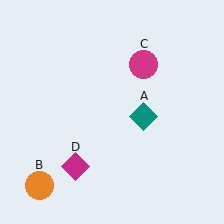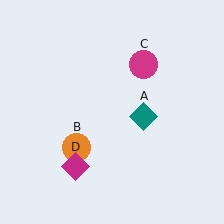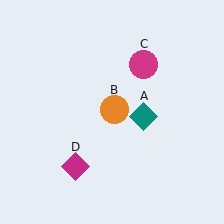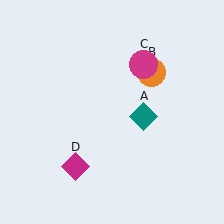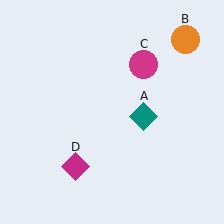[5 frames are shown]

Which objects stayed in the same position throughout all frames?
Teal diamond (object A) and magenta circle (object C) and magenta diamond (object D) remained stationary.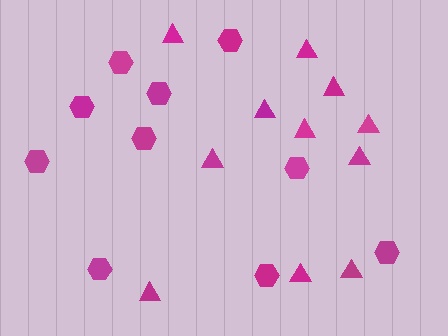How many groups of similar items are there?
There are 2 groups: one group of triangles (11) and one group of hexagons (10).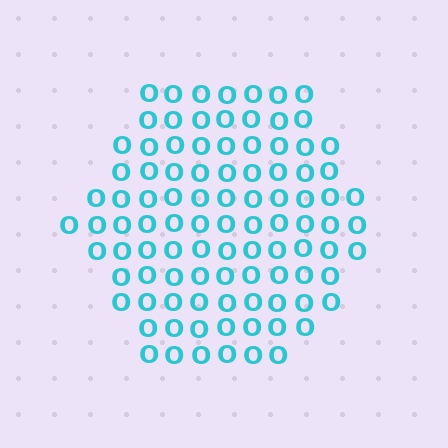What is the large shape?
The large shape is a hexagon.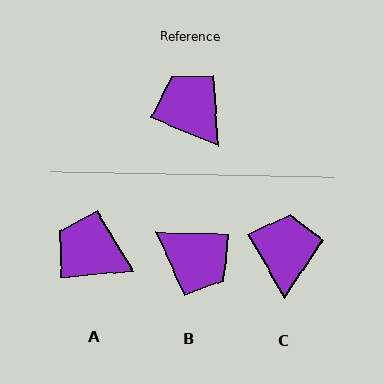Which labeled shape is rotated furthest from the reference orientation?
B, about 159 degrees away.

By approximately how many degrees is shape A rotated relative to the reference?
Approximately 28 degrees counter-clockwise.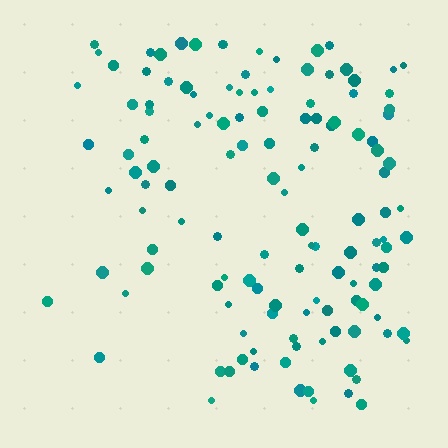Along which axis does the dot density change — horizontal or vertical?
Horizontal.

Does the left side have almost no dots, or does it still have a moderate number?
Still a moderate number, just noticeably fewer than the right.